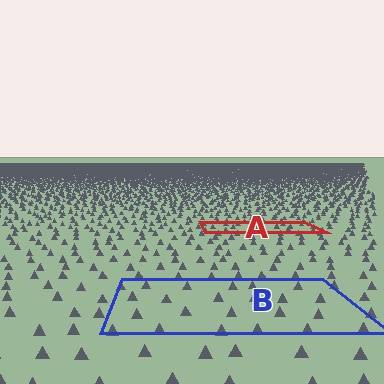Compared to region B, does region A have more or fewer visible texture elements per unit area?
Region A has more texture elements per unit area — they are packed more densely because it is farther away.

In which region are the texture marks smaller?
The texture marks are smaller in region A, because it is farther away.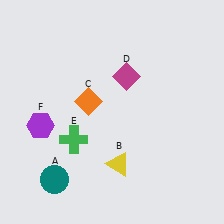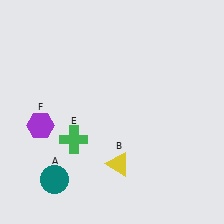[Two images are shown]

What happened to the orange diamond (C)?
The orange diamond (C) was removed in Image 2. It was in the top-left area of Image 1.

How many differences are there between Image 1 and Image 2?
There are 2 differences between the two images.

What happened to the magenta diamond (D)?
The magenta diamond (D) was removed in Image 2. It was in the top-right area of Image 1.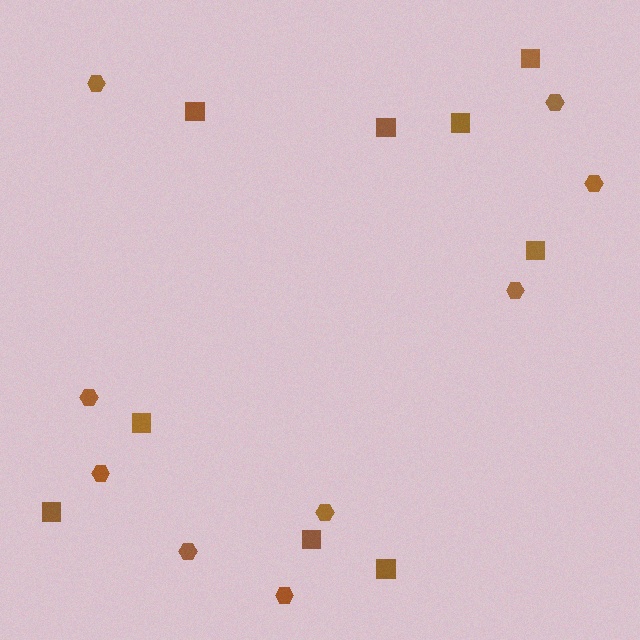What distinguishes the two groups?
There are 2 groups: one group of squares (9) and one group of hexagons (9).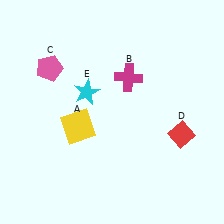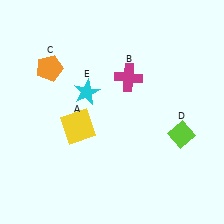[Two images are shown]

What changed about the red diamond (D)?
In Image 1, D is red. In Image 2, it changed to lime.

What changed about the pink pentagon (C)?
In Image 1, C is pink. In Image 2, it changed to orange.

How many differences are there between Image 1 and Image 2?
There are 2 differences between the two images.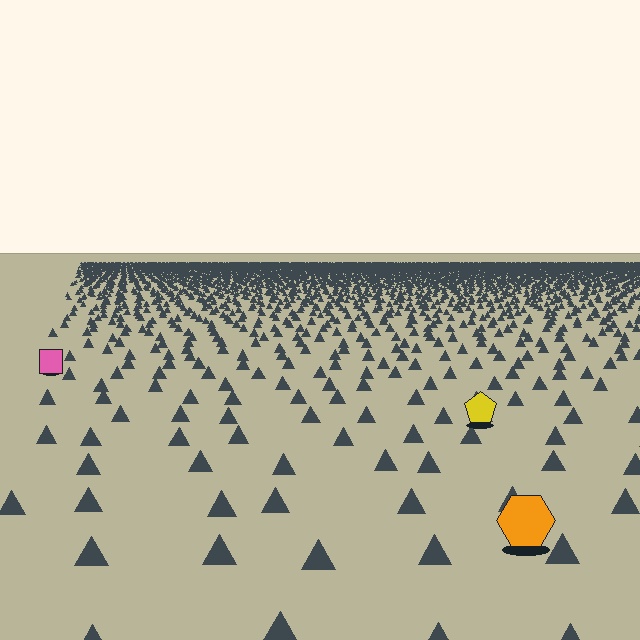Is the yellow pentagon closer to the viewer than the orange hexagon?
No. The orange hexagon is closer — you can tell from the texture gradient: the ground texture is coarser near it.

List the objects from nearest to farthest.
From nearest to farthest: the orange hexagon, the yellow pentagon, the pink square.